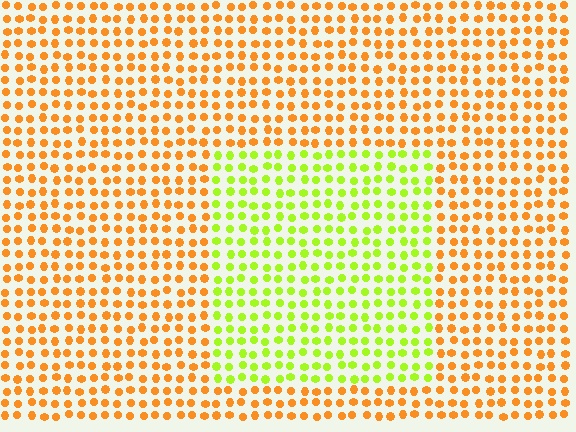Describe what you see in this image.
The image is filled with small orange elements in a uniform arrangement. A rectangle-shaped region is visible where the elements are tinted to a slightly different hue, forming a subtle color boundary.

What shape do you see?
I see a rectangle.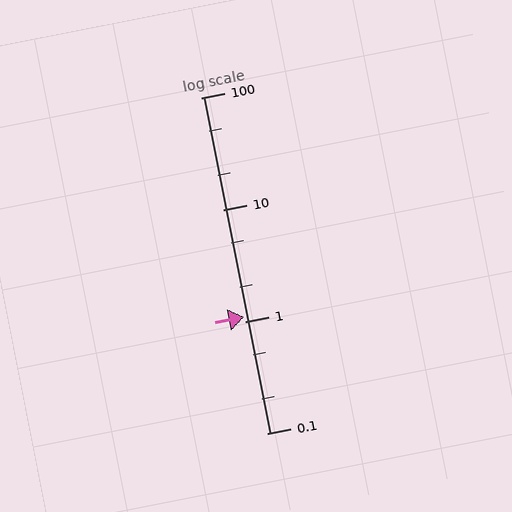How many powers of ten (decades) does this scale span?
The scale spans 3 decades, from 0.1 to 100.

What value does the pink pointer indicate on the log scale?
The pointer indicates approximately 1.1.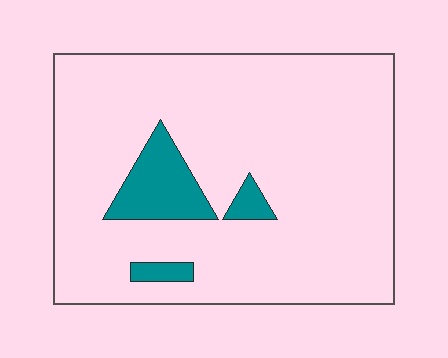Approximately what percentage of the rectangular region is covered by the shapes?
Approximately 10%.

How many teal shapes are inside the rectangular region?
3.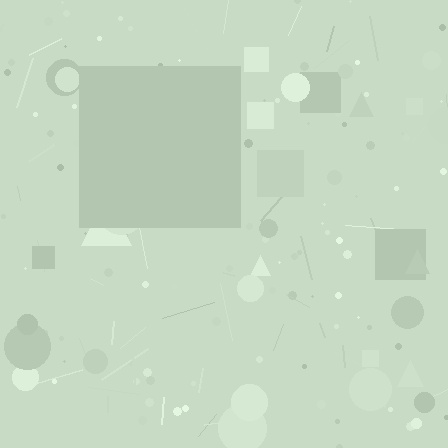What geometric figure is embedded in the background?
A square is embedded in the background.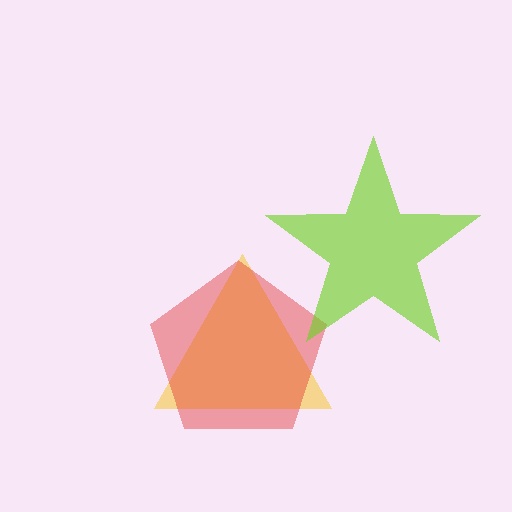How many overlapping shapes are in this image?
There are 3 overlapping shapes in the image.